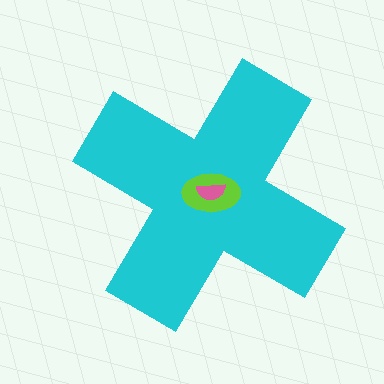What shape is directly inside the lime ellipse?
The pink semicircle.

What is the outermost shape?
The cyan cross.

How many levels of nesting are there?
3.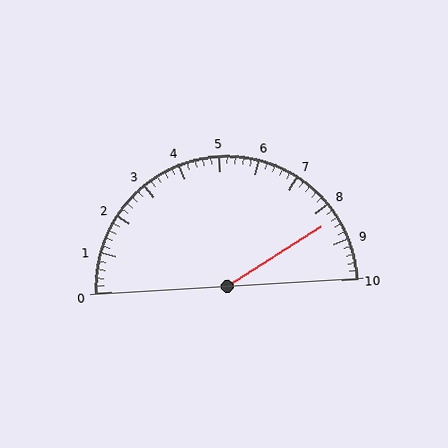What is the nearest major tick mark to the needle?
The nearest major tick mark is 8.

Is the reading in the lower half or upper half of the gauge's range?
The reading is in the upper half of the range (0 to 10).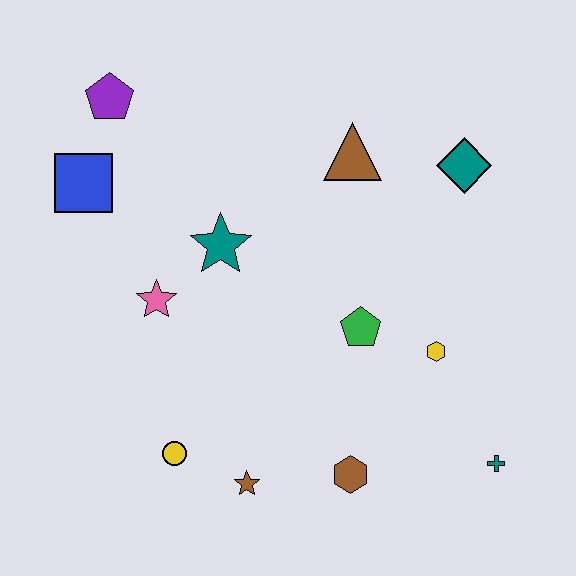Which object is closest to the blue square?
The purple pentagon is closest to the blue square.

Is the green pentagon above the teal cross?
Yes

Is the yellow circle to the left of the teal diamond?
Yes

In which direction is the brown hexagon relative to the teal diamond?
The brown hexagon is below the teal diamond.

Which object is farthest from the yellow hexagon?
The purple pentagon is farthest from the yellow hexagon.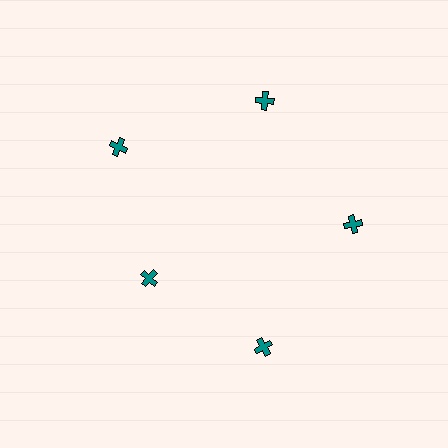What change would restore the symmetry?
The symmetry would be restored by moving it outward, back onto the ring so that all 5 crosses sit at equal angles and equal distance from the center.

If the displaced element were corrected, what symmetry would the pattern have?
It would have 5-fold rotational symmetry — the pattern would map onto itself every 72 degrees.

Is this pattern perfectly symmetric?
No. The 5 teal crosses are arranged in a ring, but one element near the 8 o'clock position is pulled inward toward the center, breaking the 5-fold rotational symmetry.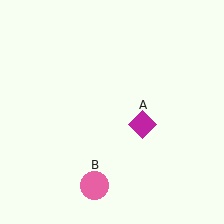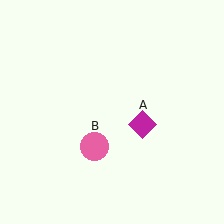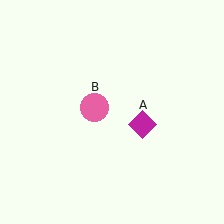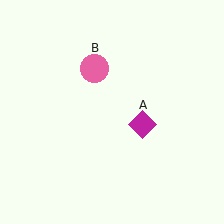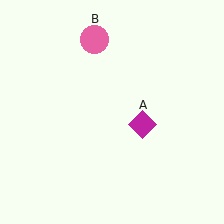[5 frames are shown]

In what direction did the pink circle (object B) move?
The pink circle (object B) moved up.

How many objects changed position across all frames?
1 object changed position: pink circle (object B).